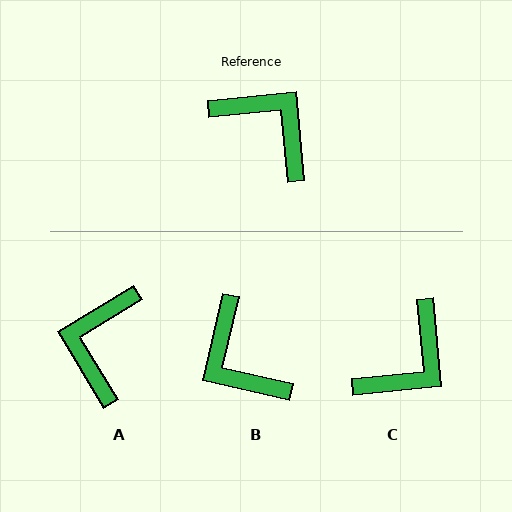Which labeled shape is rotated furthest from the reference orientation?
B, about 161 degrees away.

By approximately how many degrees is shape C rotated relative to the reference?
Approximately 90 degrees clockwise.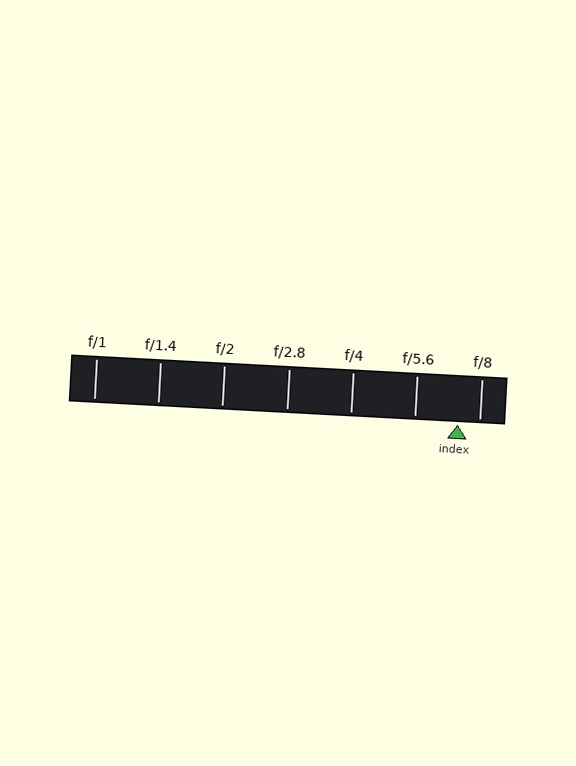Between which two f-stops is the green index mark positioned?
The index mark is between f/5.6 and f/8.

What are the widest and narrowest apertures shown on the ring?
The widest aperture shown is f/1 and the narrowest is f/8.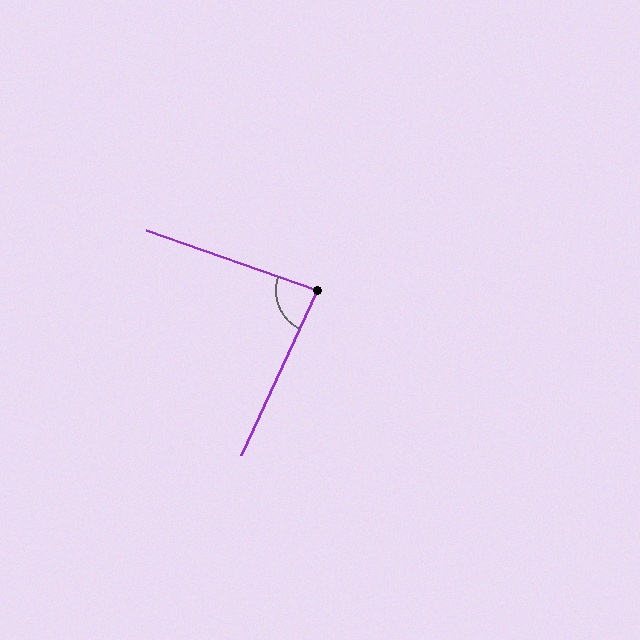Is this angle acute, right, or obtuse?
It is acute.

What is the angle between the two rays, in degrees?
Approximately 84 degrees.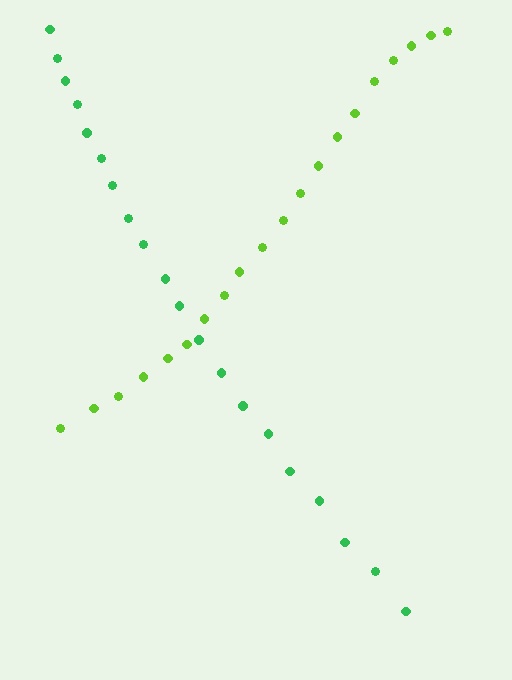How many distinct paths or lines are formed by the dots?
There are 2 distinct paths.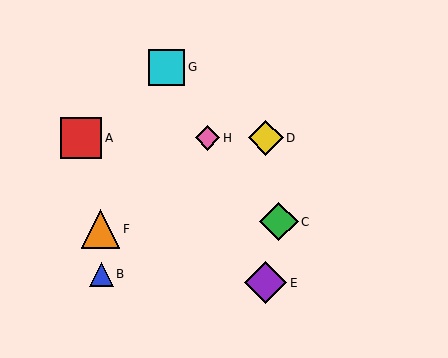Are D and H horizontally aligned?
Yes, both are at y≈138.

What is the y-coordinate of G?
Object G is at y≈67.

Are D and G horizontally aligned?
No, D is at y≈138 and G is at y≈67.